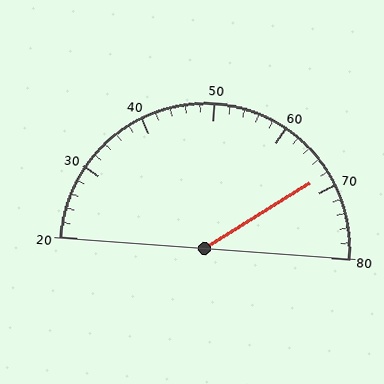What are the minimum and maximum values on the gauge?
The gauge ranges from 20 to 80.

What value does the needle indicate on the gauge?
The needle indicates approximately 68.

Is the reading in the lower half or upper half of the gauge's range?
The reading is in the upper half of the range (20 to 80).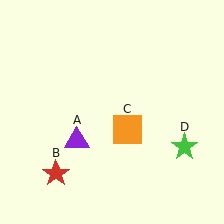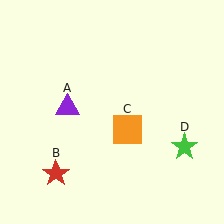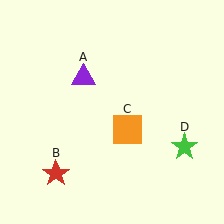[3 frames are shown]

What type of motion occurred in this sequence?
The purple triangle (object A) rotated clockwise around the center of the scene.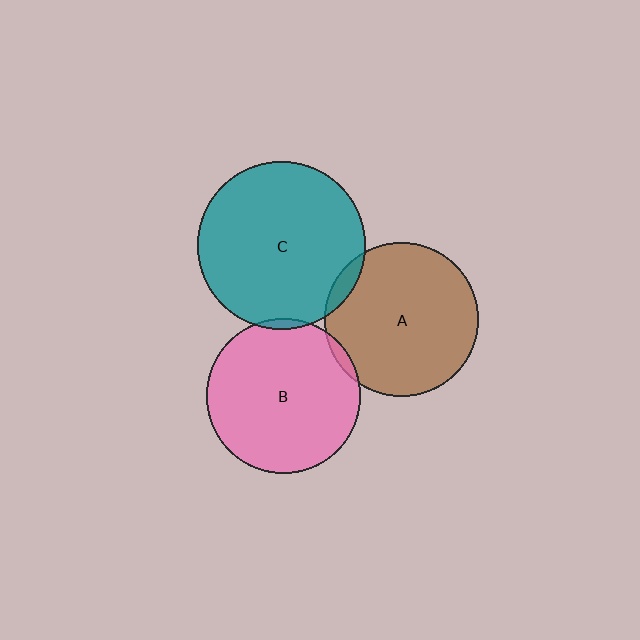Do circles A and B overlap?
Yes.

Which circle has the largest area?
Circle C (teal).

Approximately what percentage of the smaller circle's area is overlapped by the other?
Approximately 5%.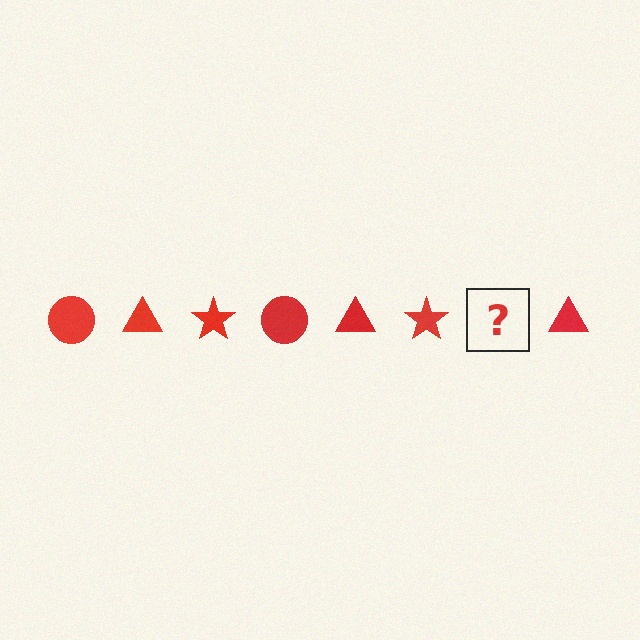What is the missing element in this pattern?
The missing element is a red circle.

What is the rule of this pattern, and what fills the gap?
The rule is that the pattern cycles through circle, triangle, star shapes in red. The gap should be filled with a red circle.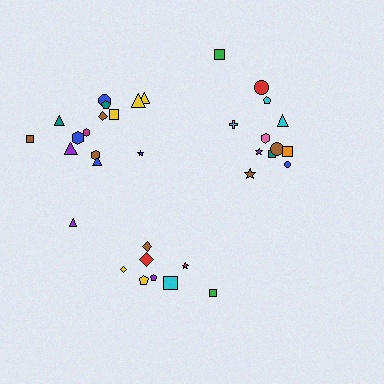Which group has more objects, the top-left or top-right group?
The top-left group.